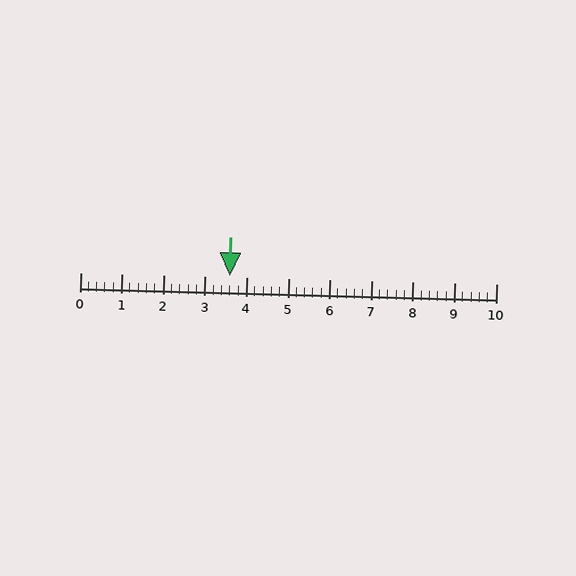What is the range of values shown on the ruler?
The ruler shows values from 0 to 10.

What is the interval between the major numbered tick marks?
The major tick marks are spaced 1 units apart.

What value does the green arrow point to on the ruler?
The green arrow points to approximately 3.6.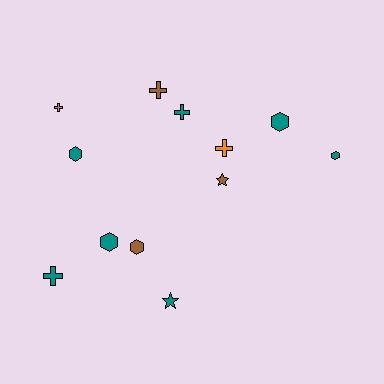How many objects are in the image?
There are 12 objects.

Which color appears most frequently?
Teal, with 7 objects.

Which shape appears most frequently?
Cross, with 5 objects.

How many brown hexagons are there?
There is 1 brown hexagon.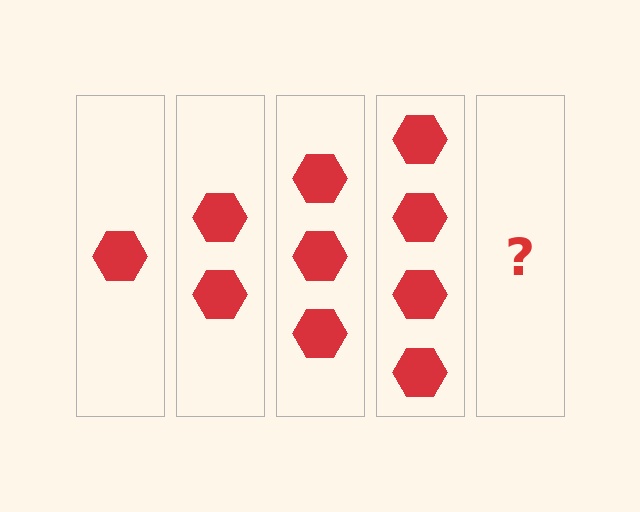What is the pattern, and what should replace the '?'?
The pattern is that each step adds one more hexagon. The '?' should be 5 hexagons.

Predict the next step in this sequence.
The next step is 5 hexagons.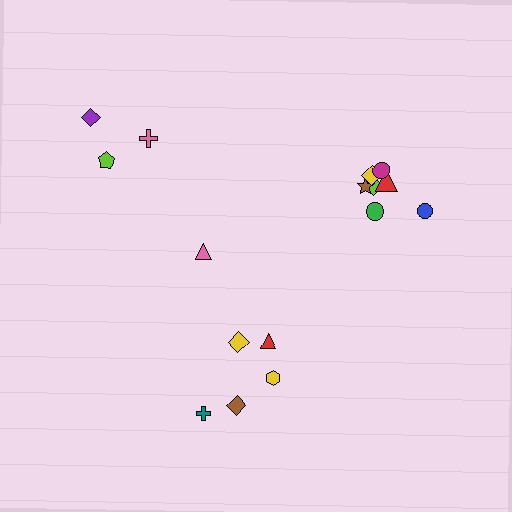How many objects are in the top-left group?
There are 4 objects.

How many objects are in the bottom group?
There are 5 objects.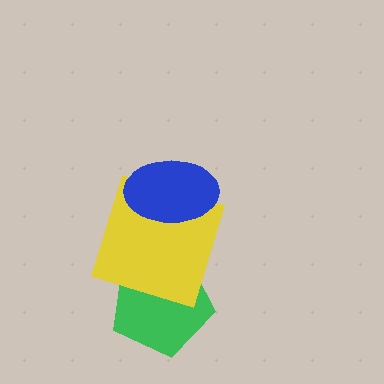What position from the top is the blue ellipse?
The blue ellipse is 1st from the top.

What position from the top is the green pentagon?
The green pentagon is 3rd from the top.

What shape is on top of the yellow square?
The blue ellipse is on top of the yellow square.